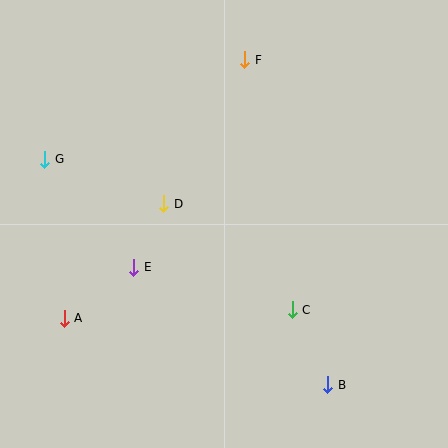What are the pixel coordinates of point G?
Point G is at (45, 160).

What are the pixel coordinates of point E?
Point E is at (134, 267).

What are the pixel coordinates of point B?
Point B is at (328, 385).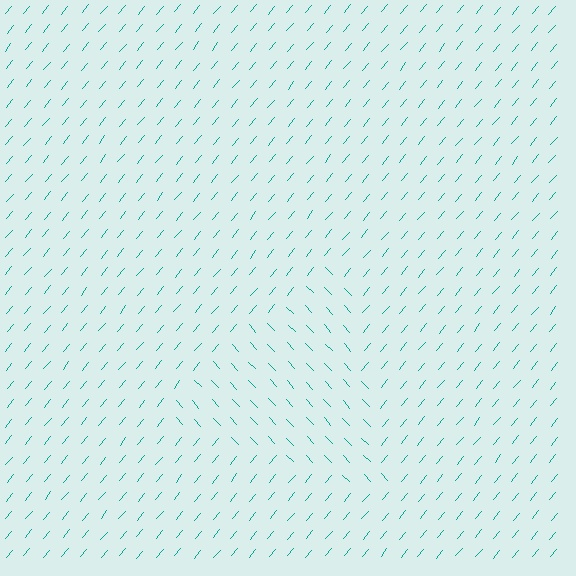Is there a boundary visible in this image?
Yes, there is a texture boundary formed by a change in line orientation.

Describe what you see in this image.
The image is filled with small teal line segments. A triangle region in the image has lines oriented differently from the surrounding lines, creating a visible texture boundary.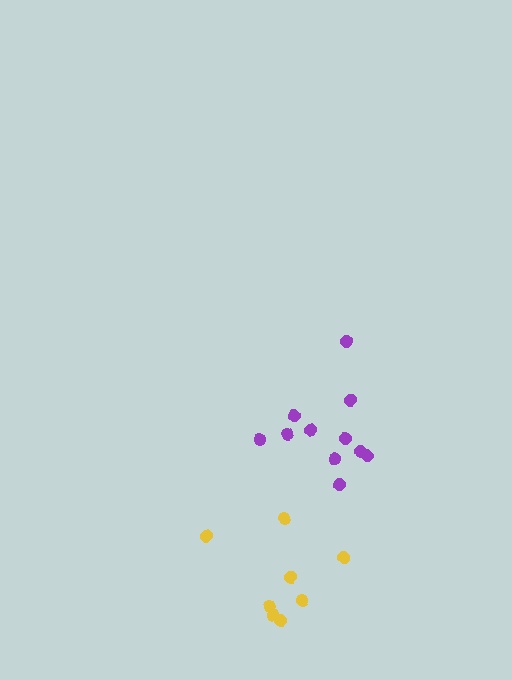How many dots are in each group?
Group 1: 8 dots, Group 2: 12 dots (20 total).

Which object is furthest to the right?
The purple cluster is rightmost.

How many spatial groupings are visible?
There are 2 spatial groupings.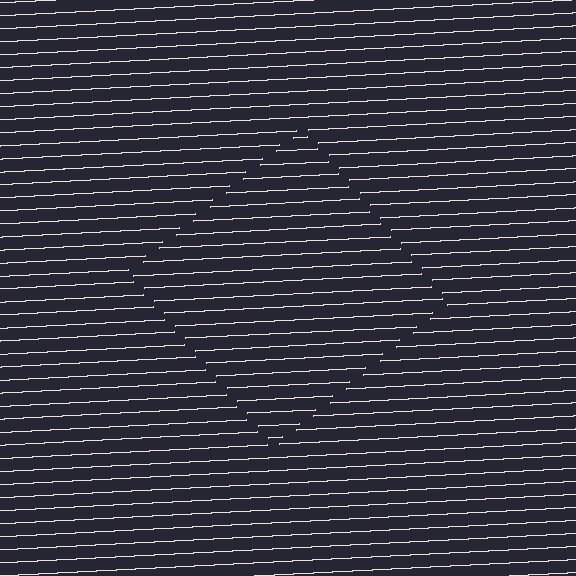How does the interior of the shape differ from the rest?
The interior of the shape contains the same grating, shifted by half a period — the contour is defined by the phase discontinuity where line-ends from the inner and outer gratings abut.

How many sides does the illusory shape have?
4 sides — the line-ends trace a square.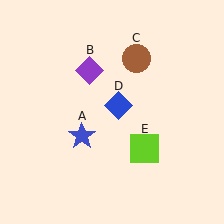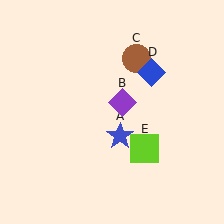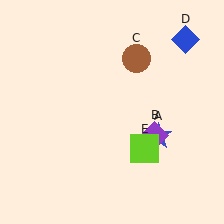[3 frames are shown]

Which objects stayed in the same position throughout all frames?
Brown circle (object C) and lime square (object E) remained stationary.